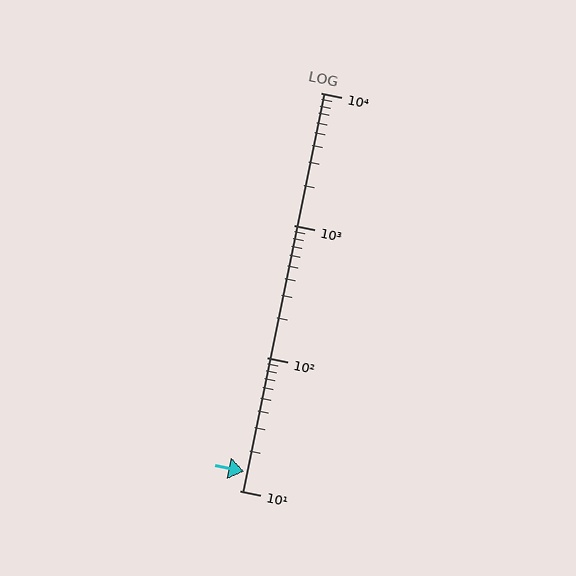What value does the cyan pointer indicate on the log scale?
The pointer indicates approximately 14.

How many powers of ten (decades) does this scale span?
The scale spans 3 decades, from 10 to 10000.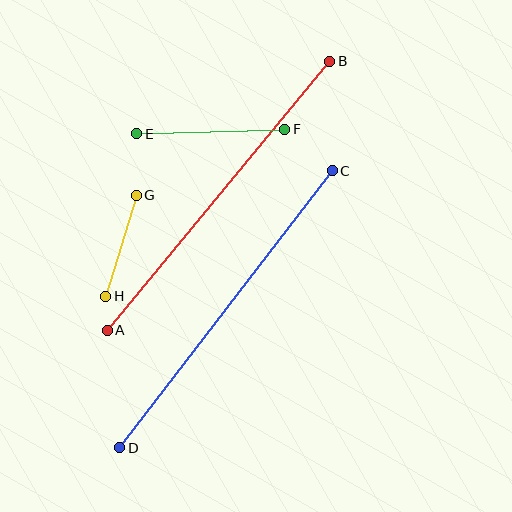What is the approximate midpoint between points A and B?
The midpoint is at approximately (218, 196) pixels.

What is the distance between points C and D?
The distance is approximately 349 pixels.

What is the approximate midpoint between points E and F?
The midpoint is at approximately (211, 131) pixels.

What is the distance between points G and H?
The distance is approximately 105 pixels.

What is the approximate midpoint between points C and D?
The midpoint is at approximately (226, 309) pixels.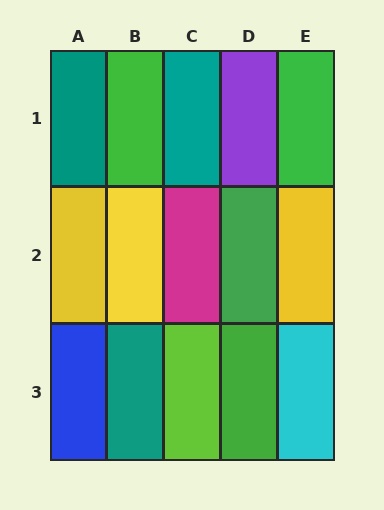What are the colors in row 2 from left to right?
Yellow, yellow, magenta, green, yellow.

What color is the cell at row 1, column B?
Green.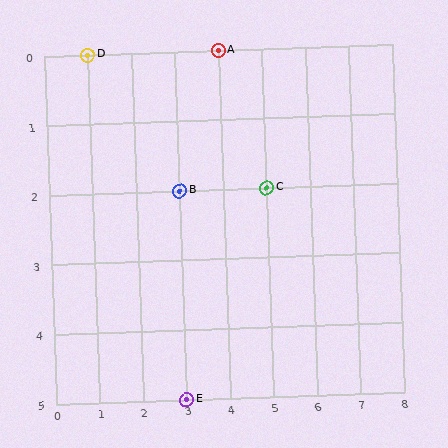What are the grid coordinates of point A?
Point A is at grid coordinates (4, 0).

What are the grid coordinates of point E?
Point E is at grid coordinates (3, 5).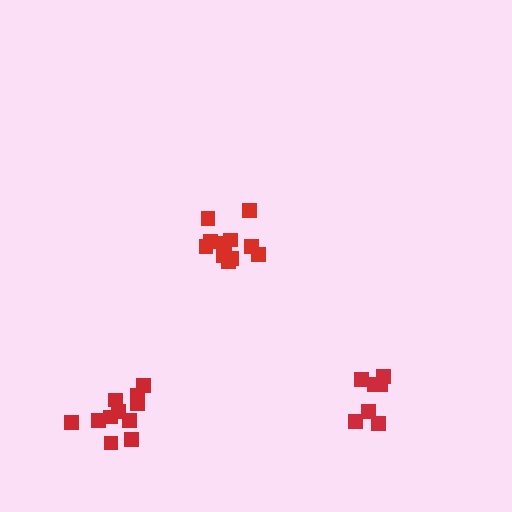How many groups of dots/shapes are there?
There are 3 groups.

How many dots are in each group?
Group 1: 11 dots, Group 2: 12 dots, Group 3: 7 dots (30 total).